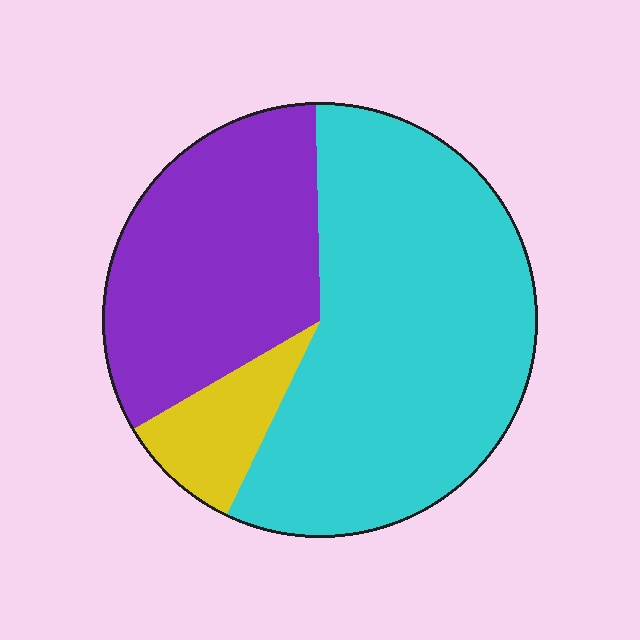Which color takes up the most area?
Cyan, at roughly 55%.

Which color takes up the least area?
Yellow, at roughly 10%.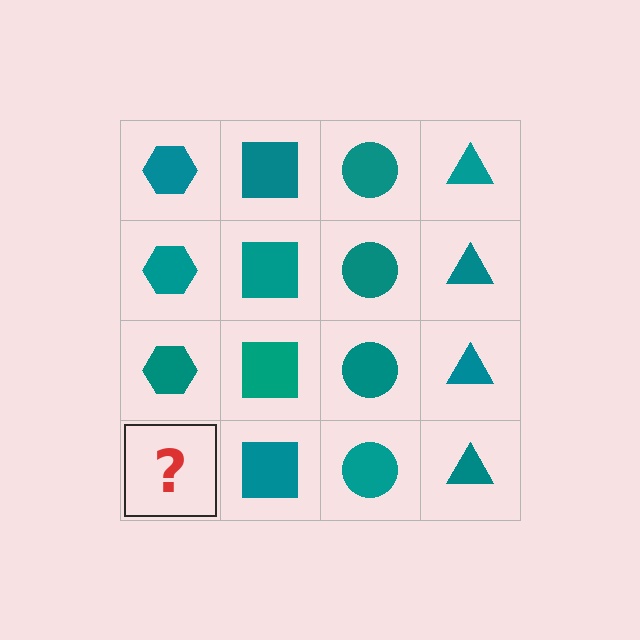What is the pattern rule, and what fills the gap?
The rule is that each column has a consistent shape. The gap should be filled with a teal hexagon.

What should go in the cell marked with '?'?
The missing cell should contain a teal hexagon.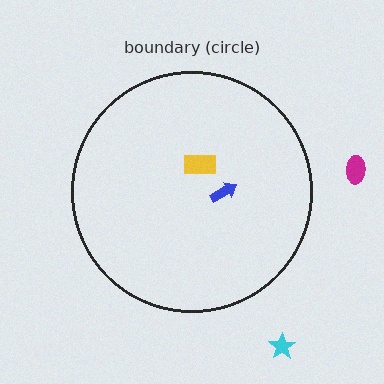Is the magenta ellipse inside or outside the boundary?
Outside.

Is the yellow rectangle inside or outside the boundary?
Inside.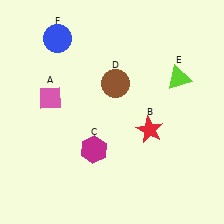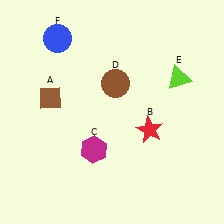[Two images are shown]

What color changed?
The diamond (A) changed from pink in Image 1 to brown in Image 2.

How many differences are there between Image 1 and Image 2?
There is 1 difference between the two images.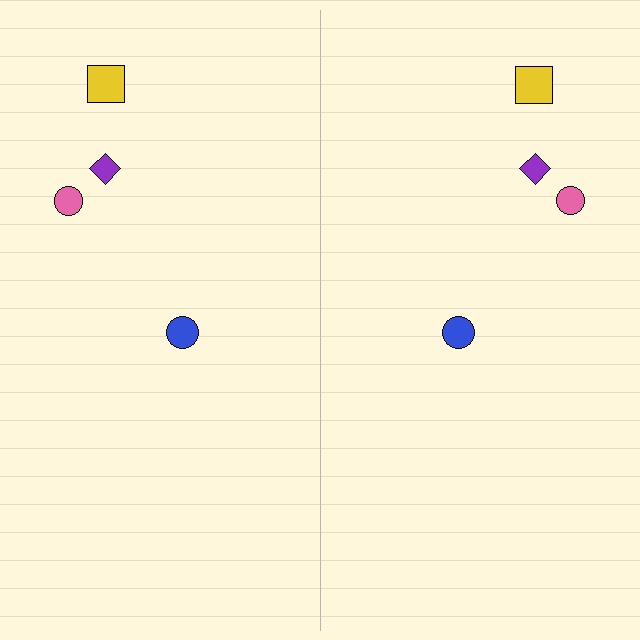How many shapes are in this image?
There are 8 shapes in this image.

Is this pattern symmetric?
Yes, this pattern has bilateral (reflection) symmetry.